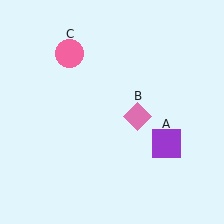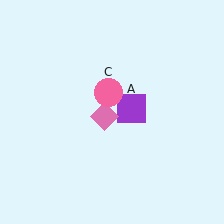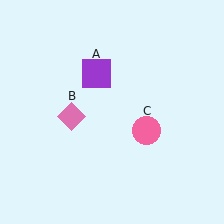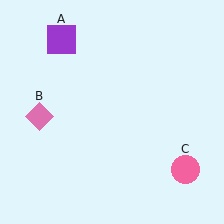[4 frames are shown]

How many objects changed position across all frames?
3 objects changed position: purple square (object A), pink diamond (object B), pink circle (object C).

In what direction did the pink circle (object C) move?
The pink circle (object C) moved down and to the right.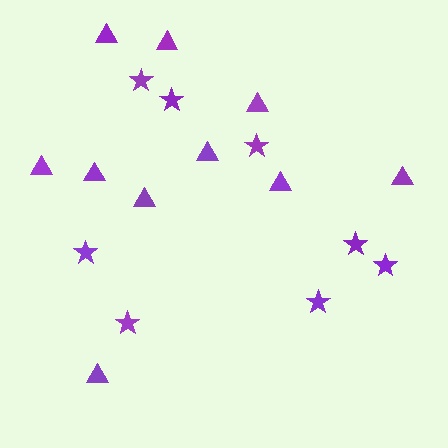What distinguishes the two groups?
There are 2 groups: one group of triangles (10) and one group of stars (8).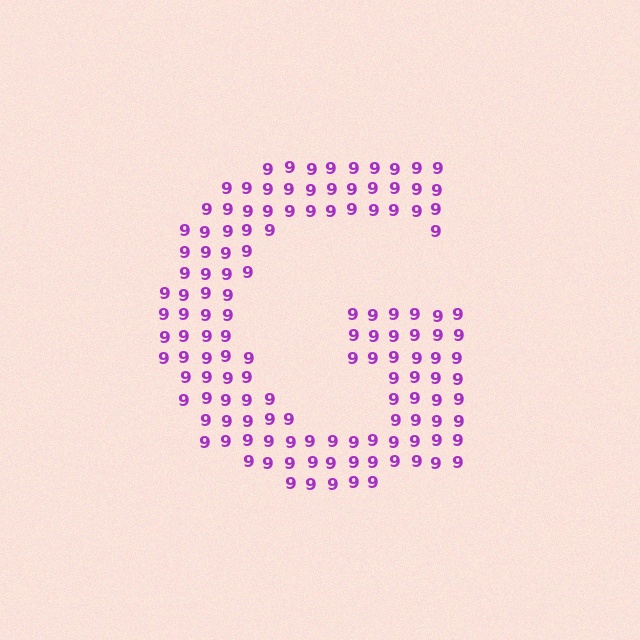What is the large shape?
The large shape is the letter G.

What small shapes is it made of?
It is made of small digit 9's.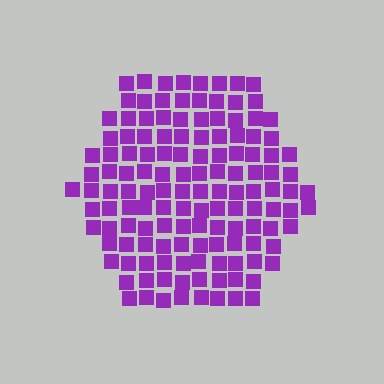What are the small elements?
The small elements are squares.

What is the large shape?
The large shape is a hexagon.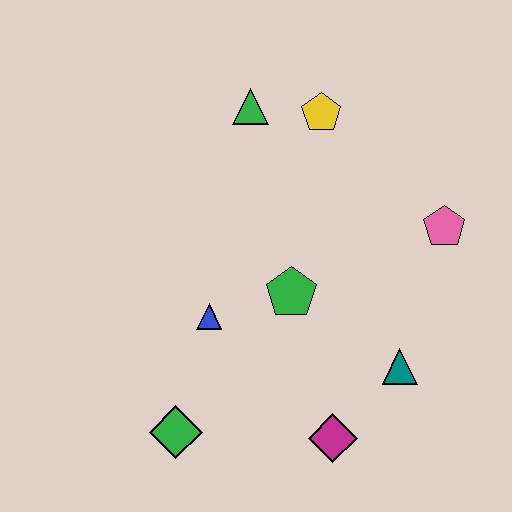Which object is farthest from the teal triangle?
The green triangle is farthest from the teal triangle.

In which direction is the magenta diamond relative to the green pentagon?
The magenta diamond is below the green pentagon.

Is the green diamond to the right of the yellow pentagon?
No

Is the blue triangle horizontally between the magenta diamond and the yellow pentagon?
No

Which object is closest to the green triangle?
The yellow pentagon is closest to the green triangle.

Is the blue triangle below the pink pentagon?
Yes